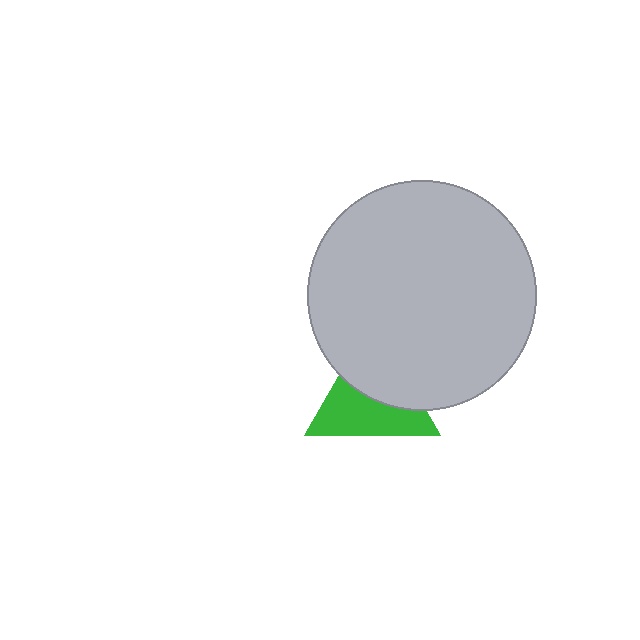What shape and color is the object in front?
The object in front is a light gray circle.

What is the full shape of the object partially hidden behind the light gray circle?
The partially hidden object is a green triangle.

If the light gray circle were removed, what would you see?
You would see the complete green triangle.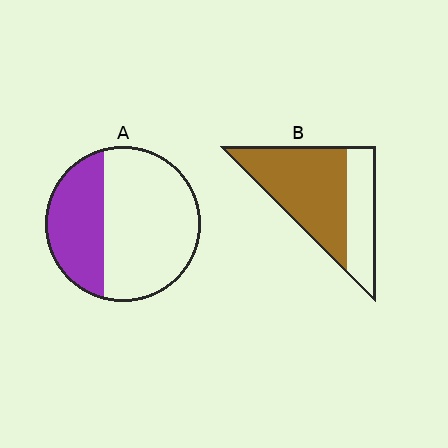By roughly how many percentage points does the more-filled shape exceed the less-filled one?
By roughly 30 percentage points (B over A).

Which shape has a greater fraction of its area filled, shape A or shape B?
Shape B.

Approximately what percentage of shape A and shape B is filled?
A is approximately 35% and B is approximately 65%.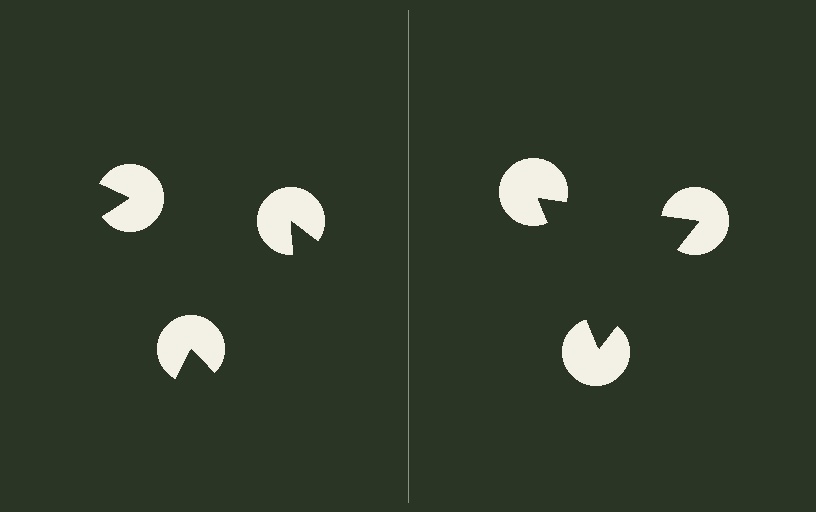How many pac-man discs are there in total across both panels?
6 — 3 on each side.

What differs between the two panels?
The pac-man discs are positioned identically on both sides; only the wedge orientations differ. On the right they align to a triangle; on the left they are misaligned.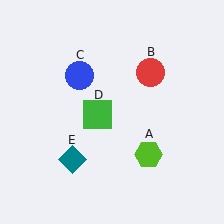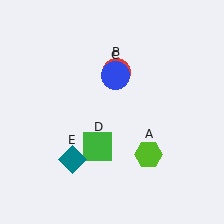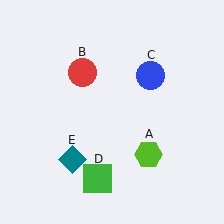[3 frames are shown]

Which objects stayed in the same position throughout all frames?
Lime hexagon (object A) and teal diamond (object E) remained stationary.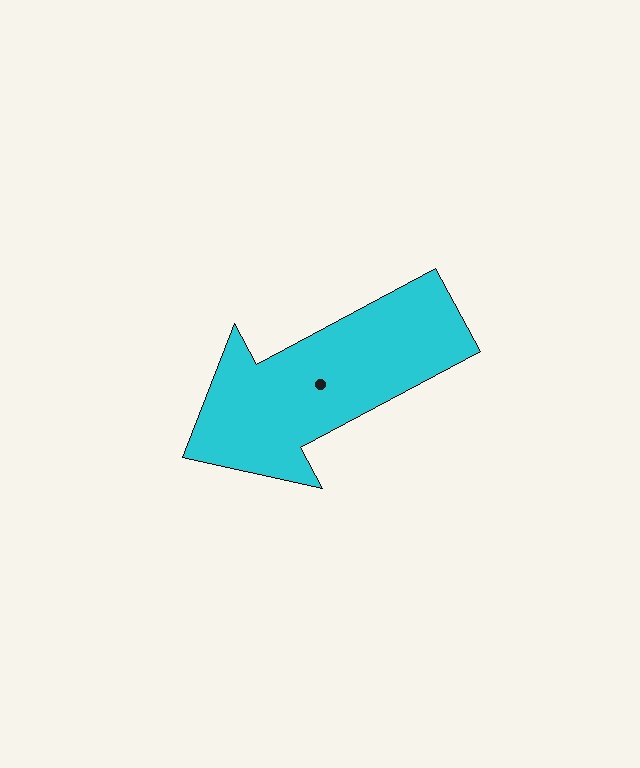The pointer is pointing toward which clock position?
Roughly 8 o'clock.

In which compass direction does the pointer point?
Southwest.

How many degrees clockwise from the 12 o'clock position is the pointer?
Approximately 242 degrees.